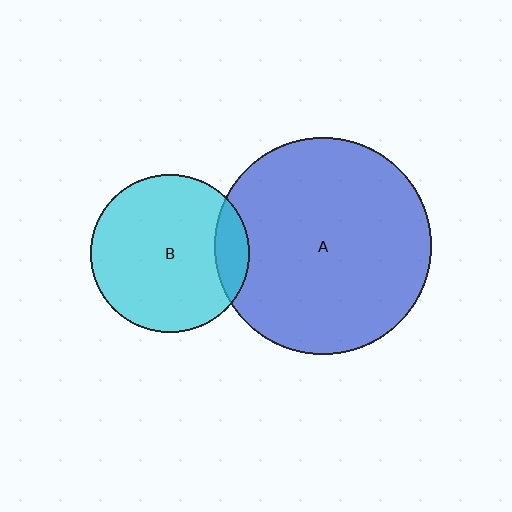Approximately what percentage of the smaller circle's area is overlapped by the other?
Approximately 15%.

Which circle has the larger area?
Circle A (blue).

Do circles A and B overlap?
Yes.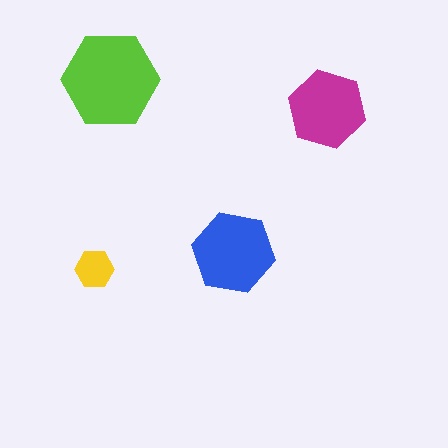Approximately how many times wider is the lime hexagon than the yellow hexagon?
About 2.5 times wider.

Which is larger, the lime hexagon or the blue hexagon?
The lime one.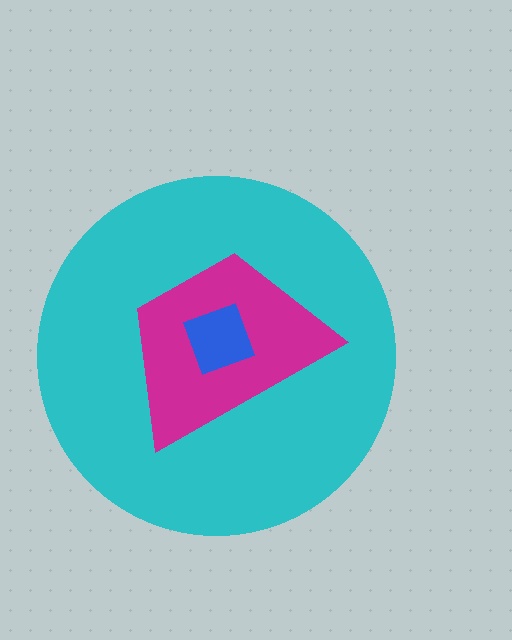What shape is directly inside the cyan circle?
The magenta trapezoid.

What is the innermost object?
The blue square.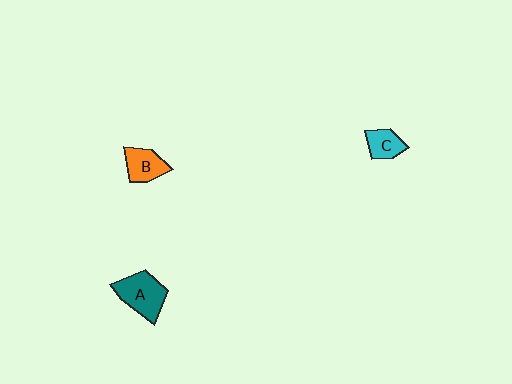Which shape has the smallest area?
Shape C (cyan).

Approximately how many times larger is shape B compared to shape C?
Approximately 1.2 times.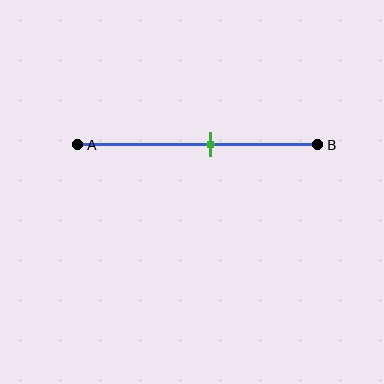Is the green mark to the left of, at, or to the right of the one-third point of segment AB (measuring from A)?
The green mark is to the right of the one-third point of segment AB.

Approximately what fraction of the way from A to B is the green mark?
The green mark is approximately 55% of the way from A to B.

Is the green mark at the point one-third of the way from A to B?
No, the mark is at about 55% from A, not at the 33% one-third point.